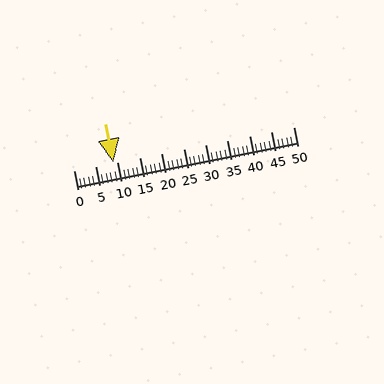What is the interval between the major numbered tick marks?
The major tick marks are spaced 5 units apart.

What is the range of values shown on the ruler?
The ruler shows values from 0 to 50.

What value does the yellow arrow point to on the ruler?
The yellow arrow points to approximately 9.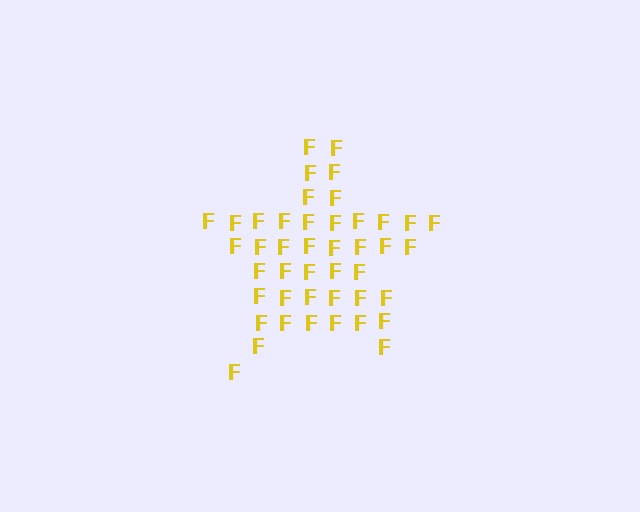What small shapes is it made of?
It is made of small letter F's.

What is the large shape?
The large shape is a star.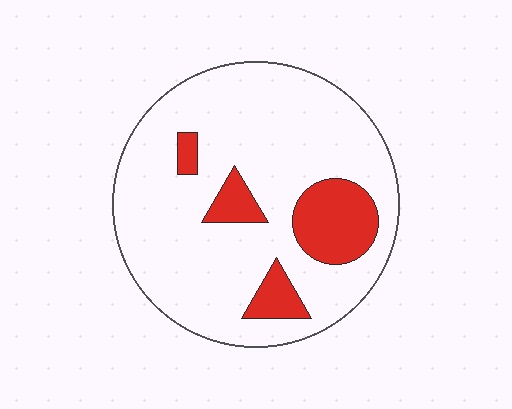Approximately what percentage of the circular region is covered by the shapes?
Approximately 15%.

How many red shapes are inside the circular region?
4.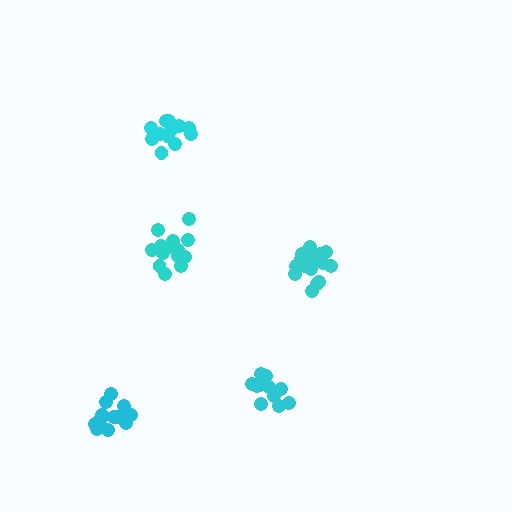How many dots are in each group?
Group 1: 13 dots, Group 2: 15 dots, Group 3: 13 dots, Group 4: 11 dots, Group 5: 16 dots (68 total).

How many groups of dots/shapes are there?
There are 5 groups.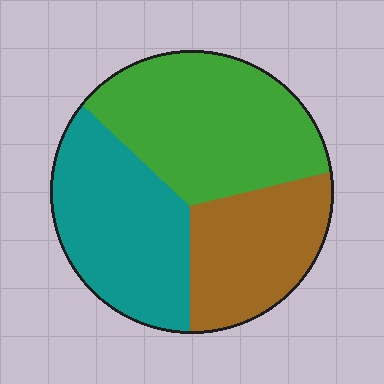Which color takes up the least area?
Brown, at roughly 25%.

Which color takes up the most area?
Green, at roughly 40%.